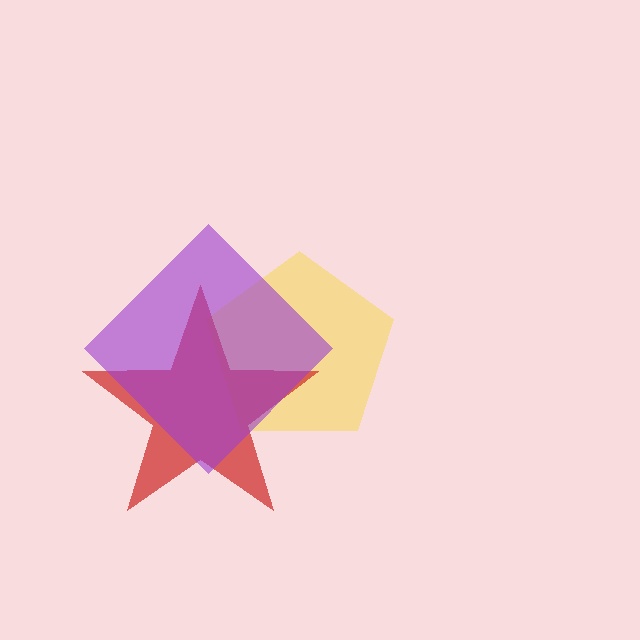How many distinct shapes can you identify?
There are 3 distinct shapes: a yellow pentagon, a red star, a purple diamond.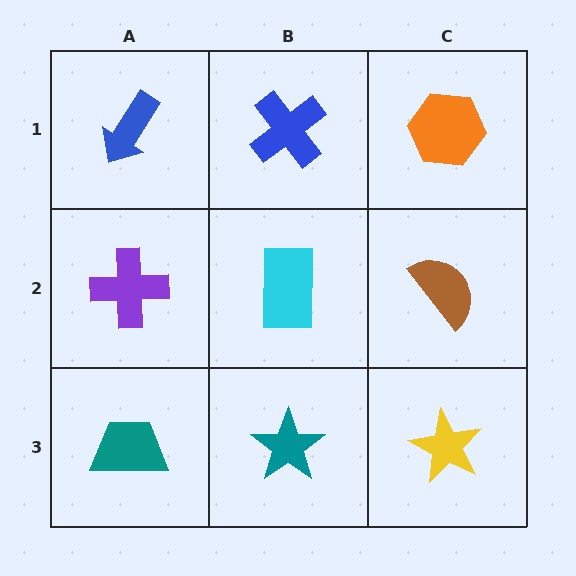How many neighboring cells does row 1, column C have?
2.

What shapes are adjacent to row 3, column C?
A brown semicircle (row 2, column C), a teal star (row 3, column B).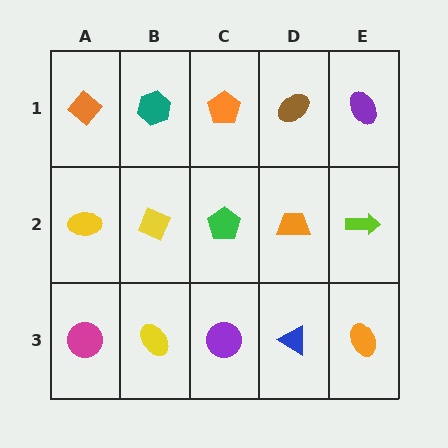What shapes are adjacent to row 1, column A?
A yellow ellipse (row 2, column A), a teal hexagon (row 1, column B).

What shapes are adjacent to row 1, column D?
An orange trapezoid (row 2, column D), an orange pentagon (row 1, column C), a purple ellipse (row 1, column E).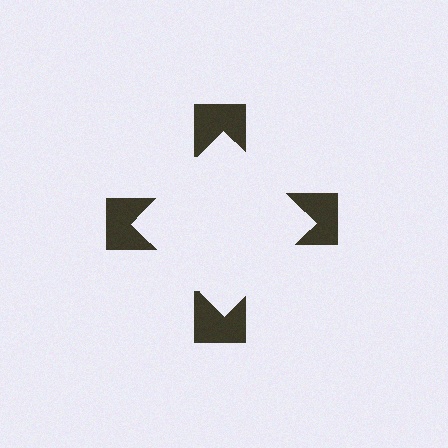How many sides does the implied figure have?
4 sides.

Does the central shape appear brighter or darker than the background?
It typically appears slightly brighter than the background, even though no actual brightness change is drawn.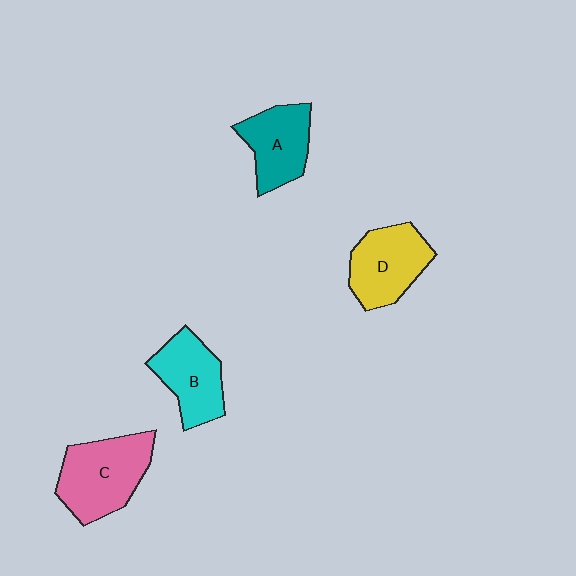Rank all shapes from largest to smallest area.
From largest to smallest: C (pink), D (yellow), B (cyan), A (teal).